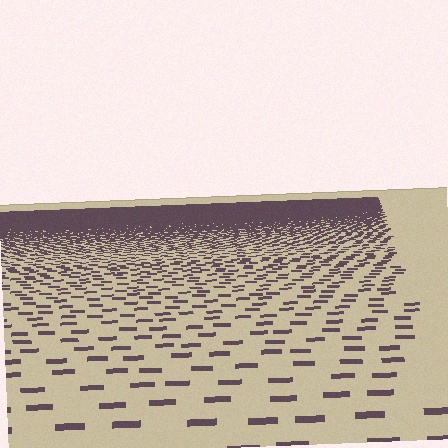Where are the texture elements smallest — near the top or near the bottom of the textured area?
Near the top.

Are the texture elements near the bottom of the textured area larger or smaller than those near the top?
Larger. Near the bottom, elements are closer to the viewer and appear at a bigger on-screen size.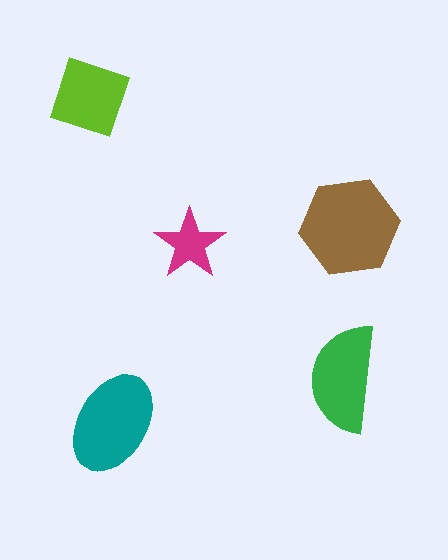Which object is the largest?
The brown hexagon.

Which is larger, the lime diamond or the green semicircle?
The green semicircle.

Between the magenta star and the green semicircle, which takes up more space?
The green semicircle.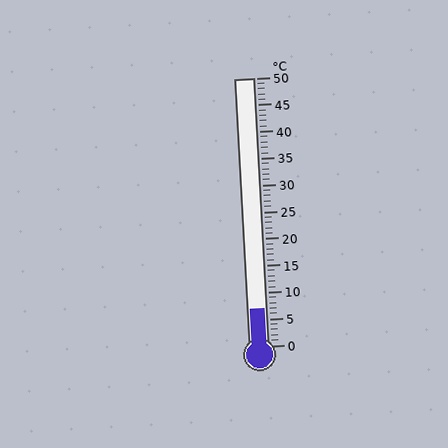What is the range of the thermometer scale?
The thermometer scale ranges from 0°C to 50°C.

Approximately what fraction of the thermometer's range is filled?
The thermometer is filled to approximately 15% of its range.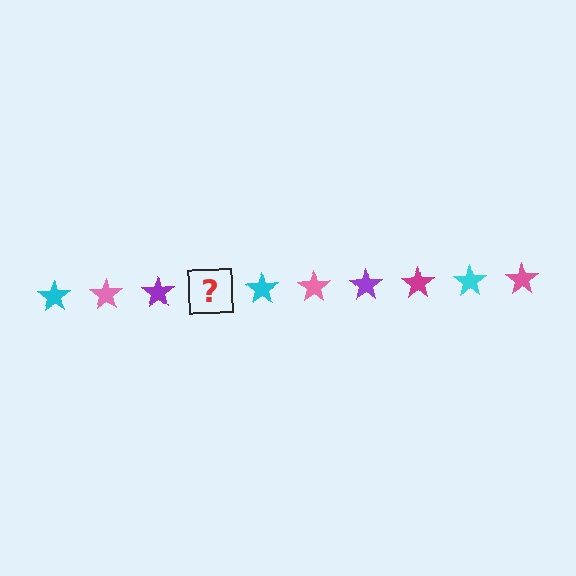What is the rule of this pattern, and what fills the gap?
The rule is that the pattern cycles through cyan, pink, purple, magenta stars. The gap should be filled with a magenta star.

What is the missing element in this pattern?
The missing element is a magenta star.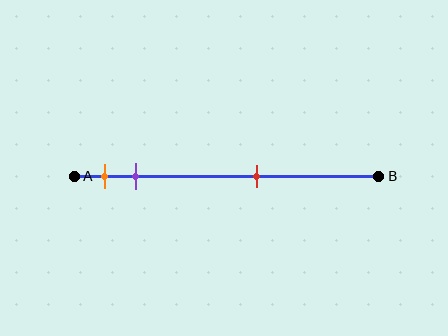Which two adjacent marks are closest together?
The orange and purple marks are the closest adjacent pair.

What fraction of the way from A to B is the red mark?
The red mark is approximately 60% (0.6) of the way from A to B.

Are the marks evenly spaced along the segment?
No, the marks are not evenly spaced.